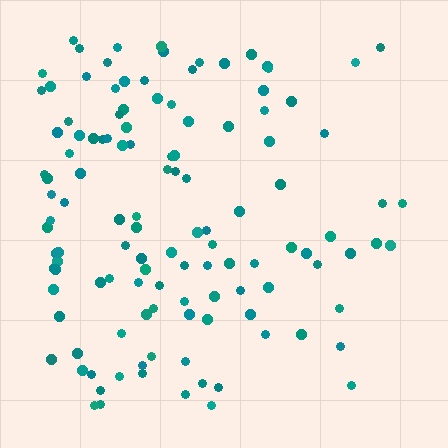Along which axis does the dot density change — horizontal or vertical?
Horizontal.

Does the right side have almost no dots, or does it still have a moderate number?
Still a moderate number, just noticeably fewer than the left.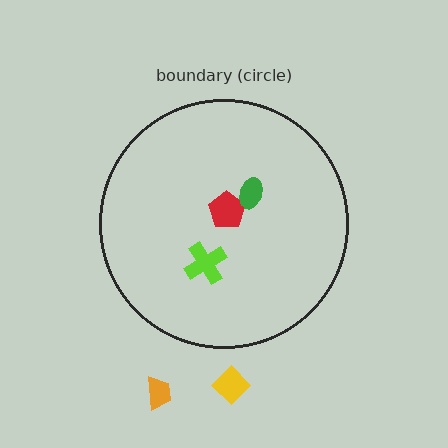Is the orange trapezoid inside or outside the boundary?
Outside.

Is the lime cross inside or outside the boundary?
Inside.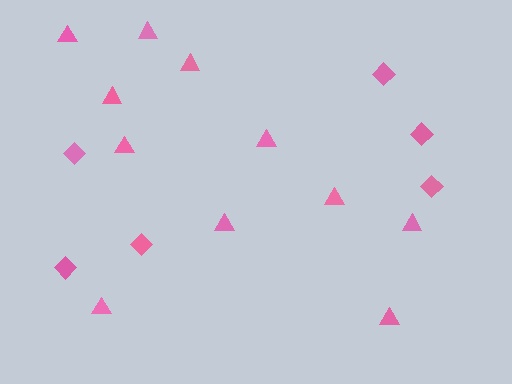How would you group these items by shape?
There are 2 groups: one group of diamonds (6) and one group of triangles (11).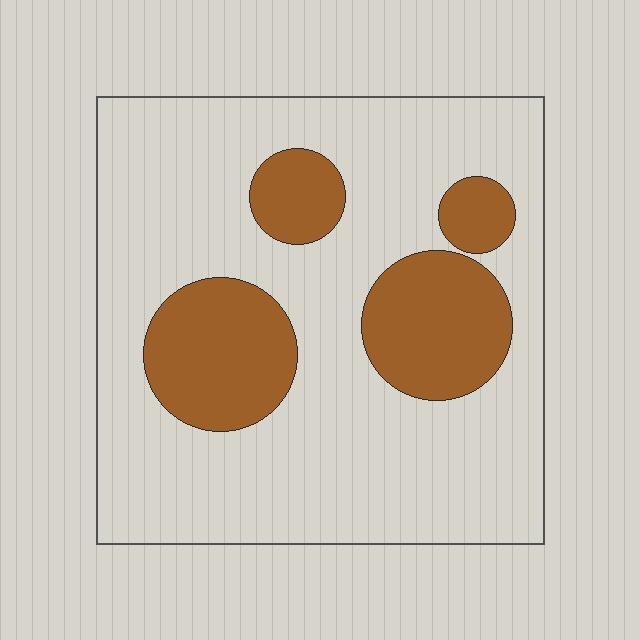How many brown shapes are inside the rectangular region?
4.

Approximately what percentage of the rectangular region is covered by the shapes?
Approximately 25%.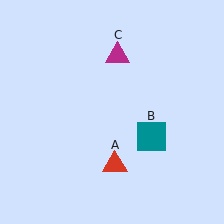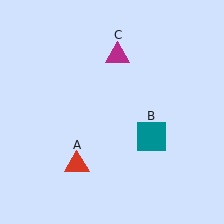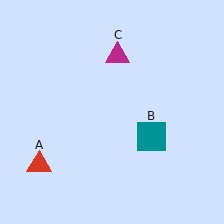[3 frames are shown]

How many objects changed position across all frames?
1 object changed position: red triangle (object A).